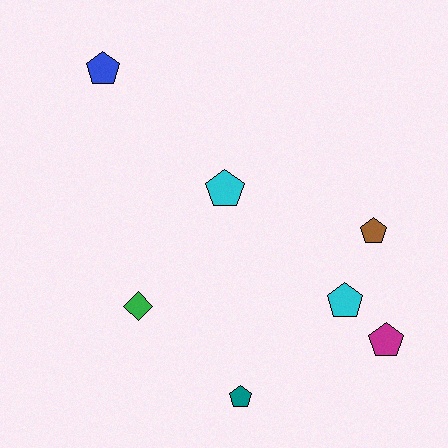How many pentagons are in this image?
There are 6 pentagons.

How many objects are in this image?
There are 7 objects.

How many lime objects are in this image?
There are no lime objects.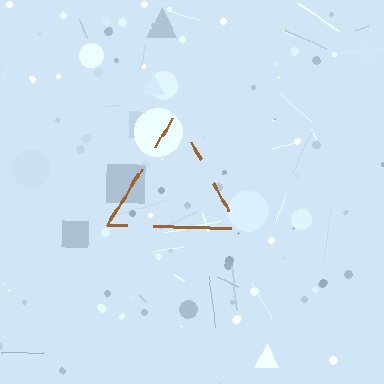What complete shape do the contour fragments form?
The contour fragments form a triangle.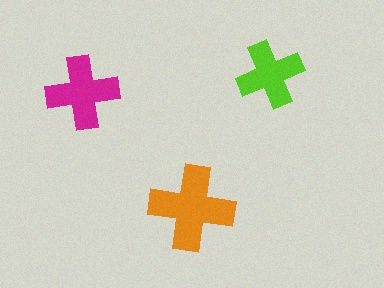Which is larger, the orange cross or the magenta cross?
The orange one.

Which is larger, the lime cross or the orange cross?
The orange one.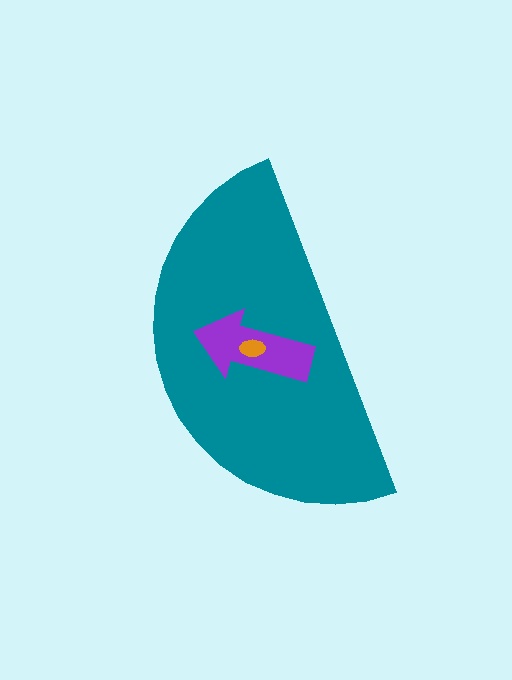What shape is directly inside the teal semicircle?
The purple arrow.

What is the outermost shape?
The teal semicircle.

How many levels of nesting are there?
3.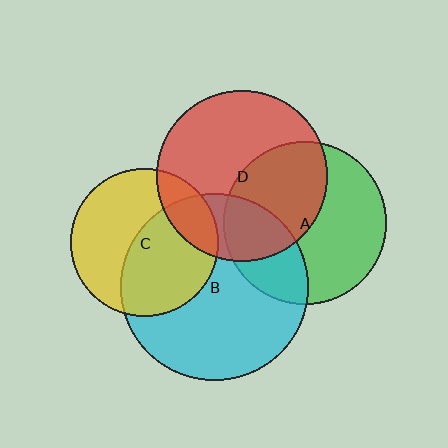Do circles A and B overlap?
Yes.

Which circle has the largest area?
Circle B (cyan).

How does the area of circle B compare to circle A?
Approximately 1.3 times.